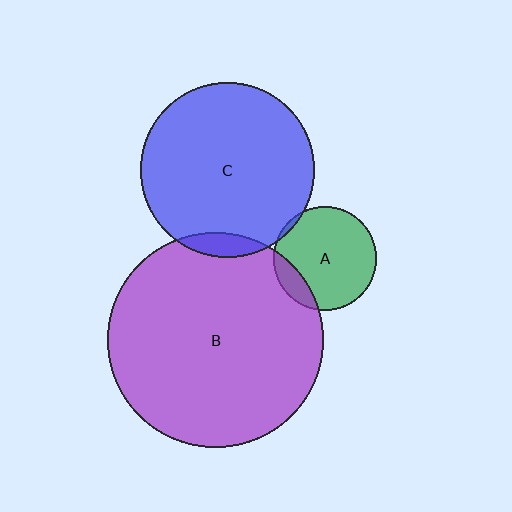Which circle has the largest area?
Circle B (purple).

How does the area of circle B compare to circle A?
Approximately 4.3 times.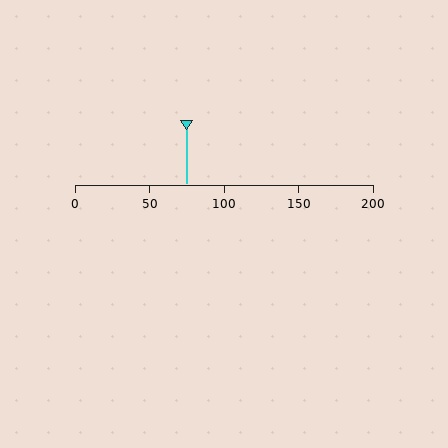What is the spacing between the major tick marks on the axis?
The major ticks are spaced 50 apart.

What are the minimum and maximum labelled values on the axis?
The axis runs from 0 to 200.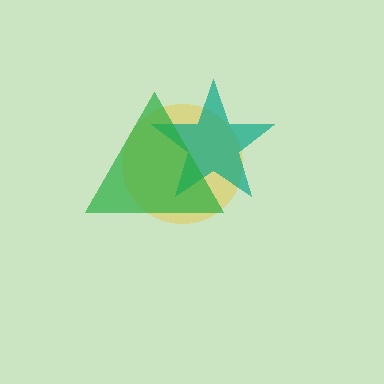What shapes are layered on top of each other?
The layered shapes are: a yellow circle, a teal star, a green triangle.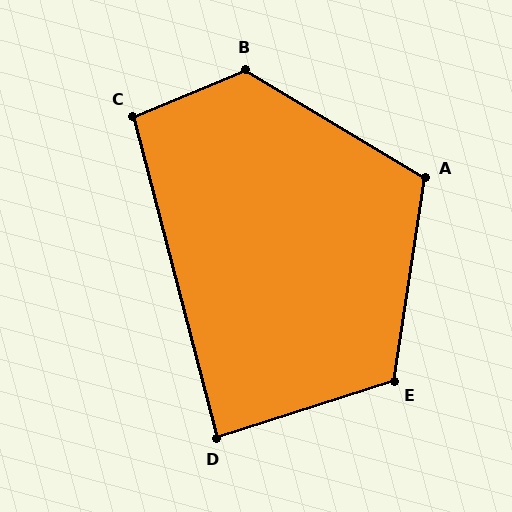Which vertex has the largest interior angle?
B, at approximately 127 degrees.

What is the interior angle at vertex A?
Approximately 112 degrees (obtuse).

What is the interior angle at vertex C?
Approximately 98 degrees (obtuse).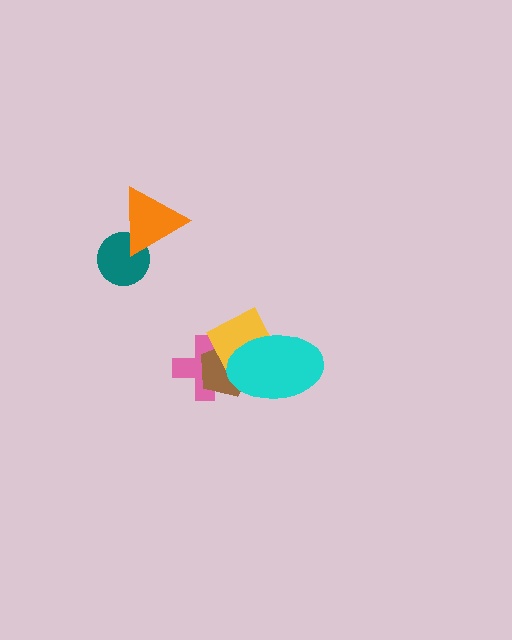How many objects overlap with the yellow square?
3 objects overlap with the yellow square.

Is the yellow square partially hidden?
Yes, it is partially covered by another shape.